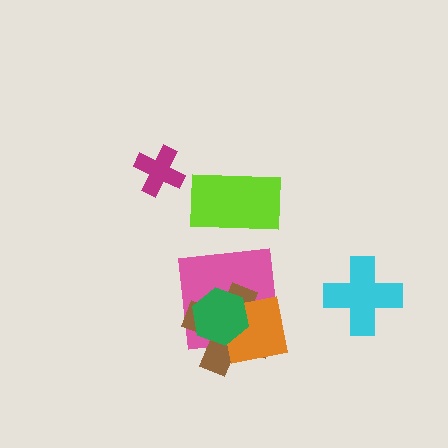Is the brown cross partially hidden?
Yes, it is partially covered by another shape.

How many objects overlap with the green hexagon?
3 objects overlap with the green hexagon.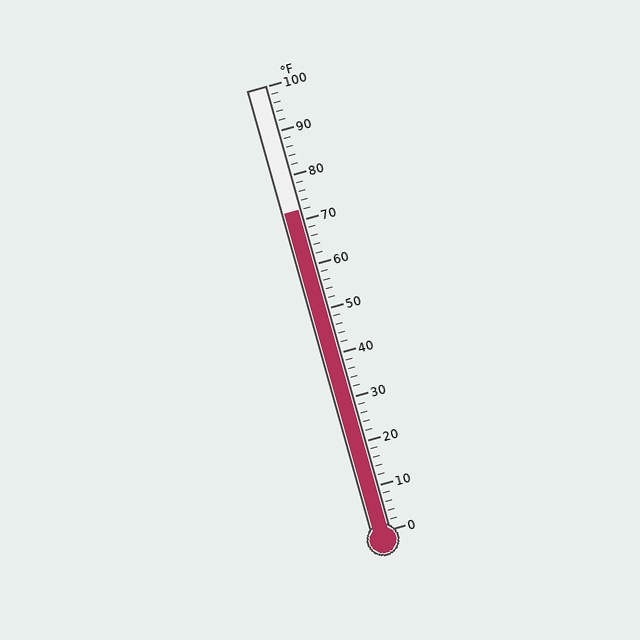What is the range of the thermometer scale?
The thermometer scale ranges from 0°F to 100°F.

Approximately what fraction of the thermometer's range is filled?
The thermometer is filled to approximately 70% of its range.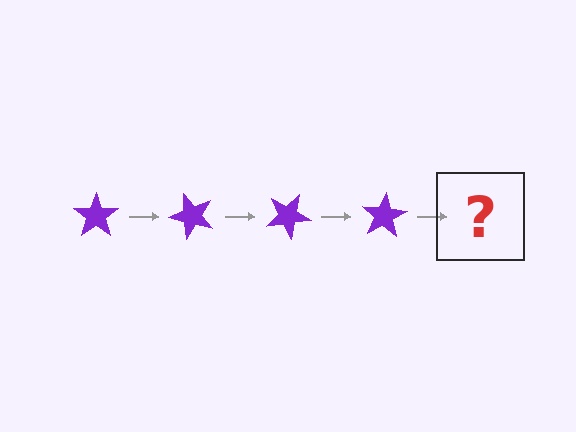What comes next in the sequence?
The next element should be a purple star rotated 200 degrees.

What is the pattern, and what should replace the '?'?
The pattern is that the star rotates 50 degrees each step. The '?' should be a purple star rotated 200 degrees.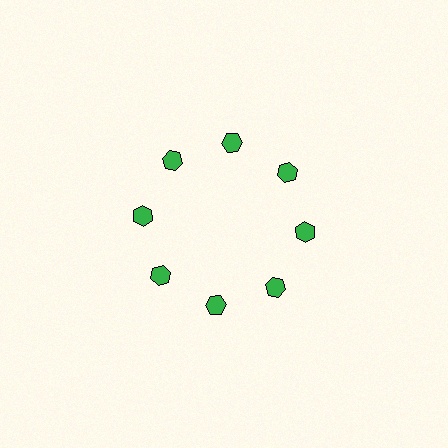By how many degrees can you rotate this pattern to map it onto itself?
The pattern maps onto itself every 45 degrees of rotation.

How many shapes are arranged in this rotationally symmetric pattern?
There are 8 shapes, arranged in 8 groups of 1.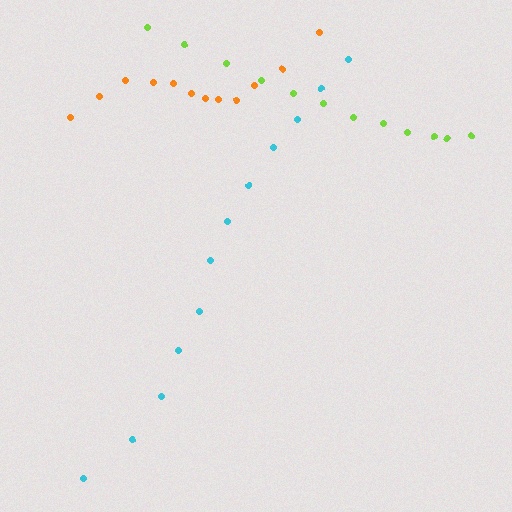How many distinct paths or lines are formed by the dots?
There are 3 distinct paths.